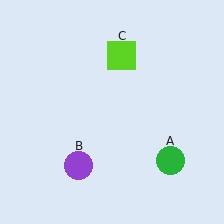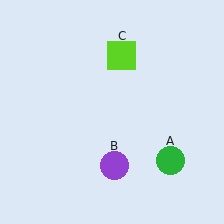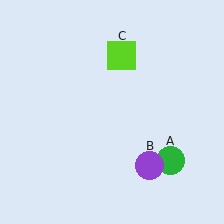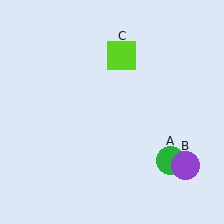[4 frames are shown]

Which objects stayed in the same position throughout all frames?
Green circle (object A) and lime square (object C) remained stationary.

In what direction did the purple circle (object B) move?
The purple circle (object B) moved right.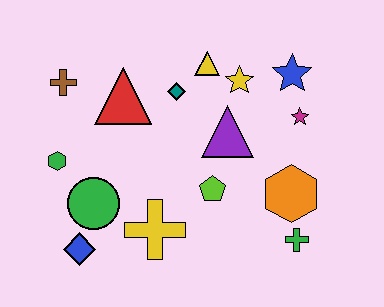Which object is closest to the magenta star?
The blue star is closest to the magenta star.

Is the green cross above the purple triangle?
No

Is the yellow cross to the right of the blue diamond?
Yes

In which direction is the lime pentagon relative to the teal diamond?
The lime pentagon is below the teal diamond.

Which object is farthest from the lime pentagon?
The brown cross is farthest from the lime pentagon.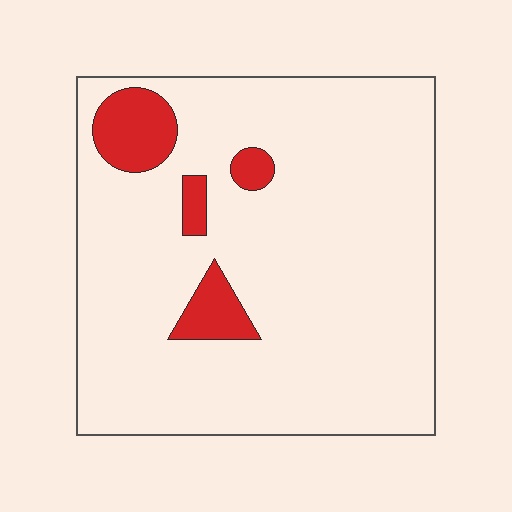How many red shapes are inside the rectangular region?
4.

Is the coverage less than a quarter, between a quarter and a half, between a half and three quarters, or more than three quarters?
Less than a quarter.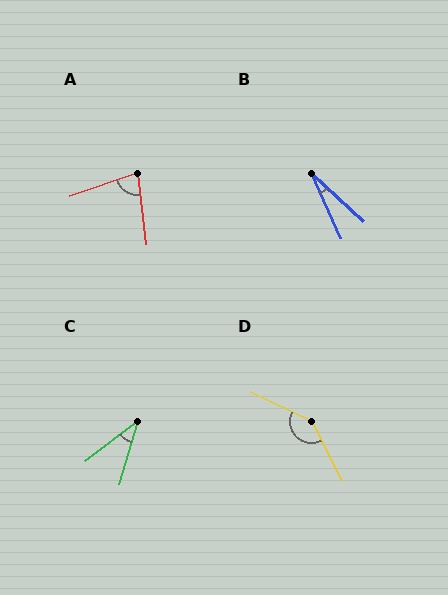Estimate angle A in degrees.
Approximately 78 degrees.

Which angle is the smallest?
B, at approximately 23 degrees.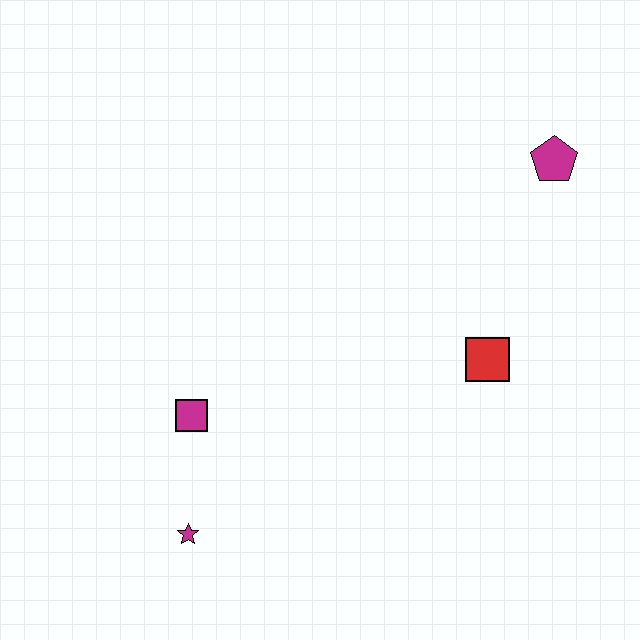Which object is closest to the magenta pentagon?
The red square is closest to the magenta pentagon.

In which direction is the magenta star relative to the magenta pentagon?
The magenta star is below the magenta pentagon.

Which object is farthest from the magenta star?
The magenta pentagon is farthest from the magenta star.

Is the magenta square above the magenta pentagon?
No